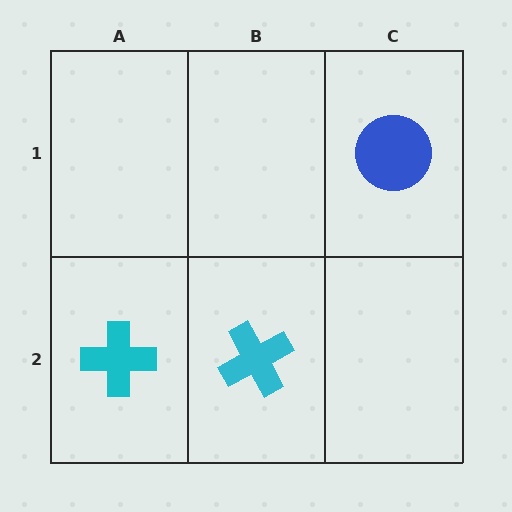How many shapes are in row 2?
2 shapes.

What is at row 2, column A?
A cyan cross.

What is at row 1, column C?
A blue circle.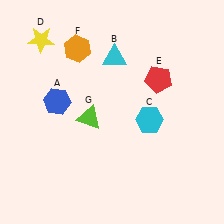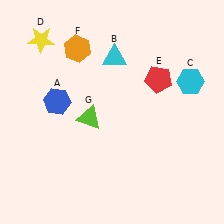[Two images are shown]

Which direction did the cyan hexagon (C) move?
The cyan hexagon (C) moved right.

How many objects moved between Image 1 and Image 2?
1 object moved between the two images.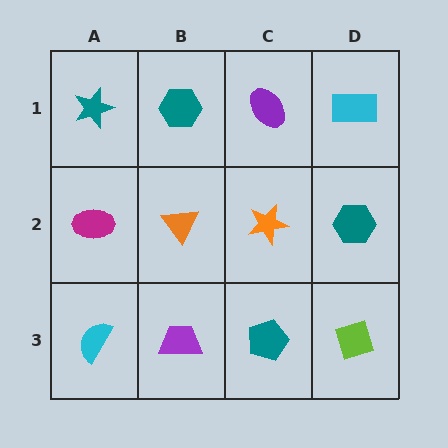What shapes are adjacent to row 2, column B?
A teal hexagon (row 1, column B), a purple trapezoid (row 3, column B), a magenta ellipse (row 2, column A), an orange star (row 2, column C).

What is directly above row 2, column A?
A teal star.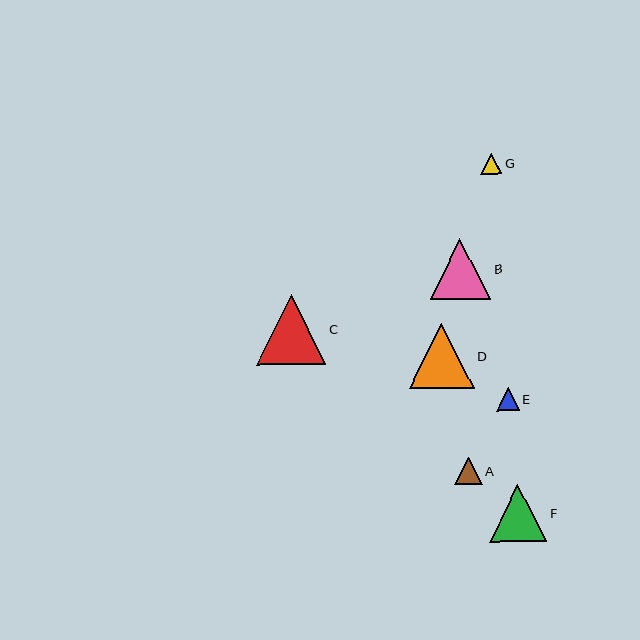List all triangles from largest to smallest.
From largest to smallest: C, D, B, F, A, E, G.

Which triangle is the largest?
Triangle C is the largest with a size of approximately 70 pixels.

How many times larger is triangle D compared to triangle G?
Triangle D is approximately 3.0 times the size of triangle G.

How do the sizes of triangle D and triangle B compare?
Triangle D and triangle B are approximately the same size.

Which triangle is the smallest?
Triangle G is the smallest with a size of approximately 21 pixels.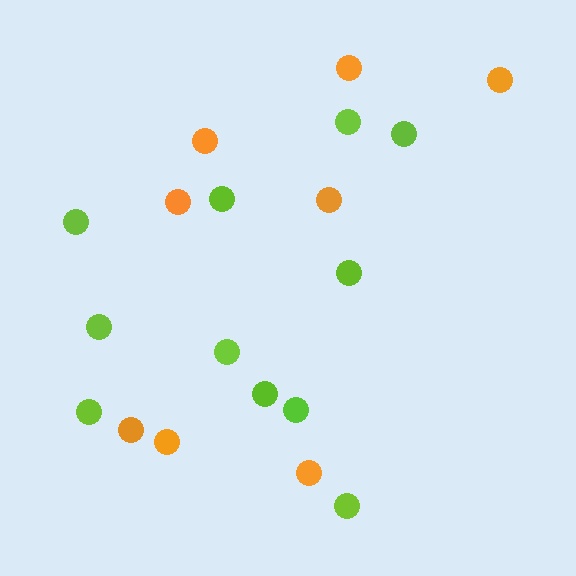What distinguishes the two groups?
There are 2 groups: one group of orange circles (8) and one group of lime circles (11).